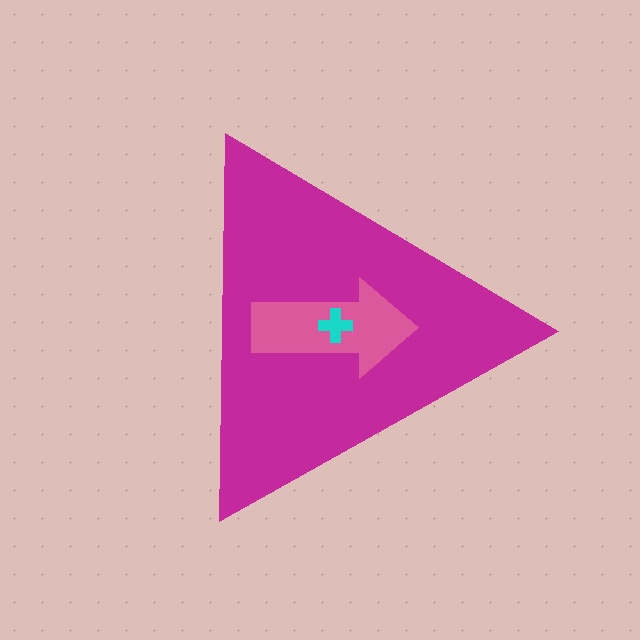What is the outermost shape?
The magenta triangle.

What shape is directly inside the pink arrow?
The cyan cross.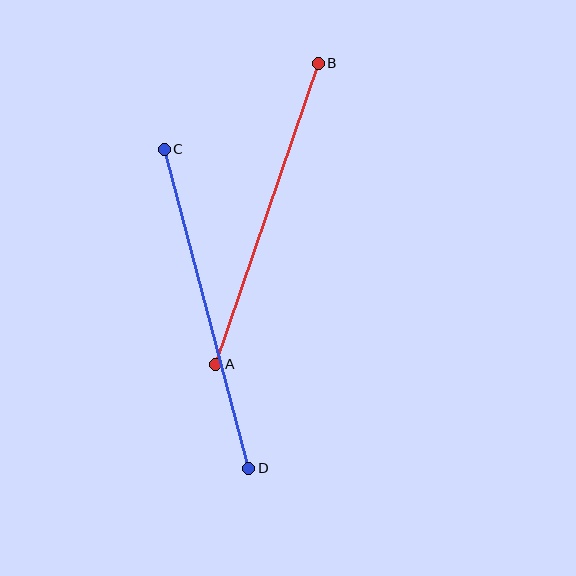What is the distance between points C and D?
The distance is approximately 330 pixels.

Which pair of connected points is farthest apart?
Points C and D are farthest apart.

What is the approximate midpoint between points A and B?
The midpoint is at approximately (267, 214) pixels.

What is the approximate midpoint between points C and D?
The midpoint is at approximately (207, 309) pixels.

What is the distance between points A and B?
The distance is approximately 318 pixels.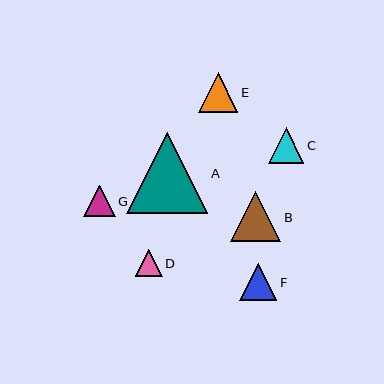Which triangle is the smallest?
Triangle D is the smallest with a size of approximately 27 pixels.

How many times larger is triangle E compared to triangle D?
Triangle E is approximately 1.5 times the size of triangle D.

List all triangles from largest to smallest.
From largest to smallest: A, B, E, F, C, G, D.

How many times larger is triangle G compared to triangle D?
Triangle G is approximately 1.2 times the size of triangle D.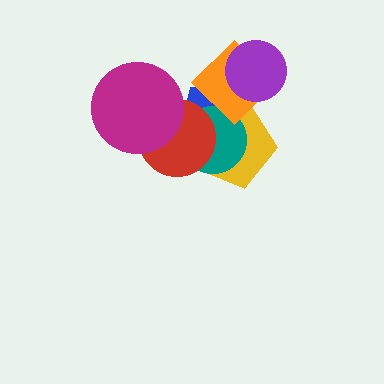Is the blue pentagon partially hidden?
Yes, it is partially covered by another shape.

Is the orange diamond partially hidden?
Yes, it is partially covered by another shape.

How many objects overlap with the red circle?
4 objects overlap with the red circle.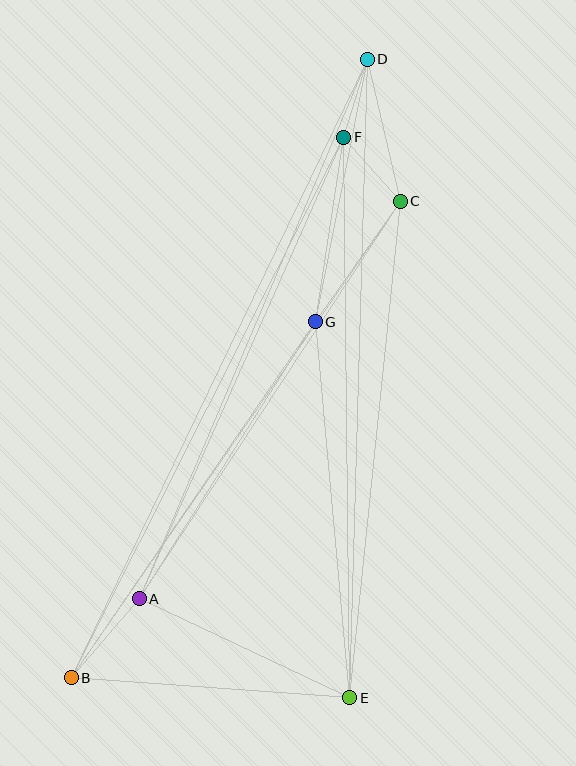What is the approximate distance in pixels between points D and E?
The distance between D and E is approximately 639 pixels.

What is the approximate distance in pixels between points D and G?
The distance between D and G is approximately 268 pixels.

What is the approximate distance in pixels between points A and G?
The distance between A and G is approximately 328 pixels.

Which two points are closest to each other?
Points D and F are closest to each other.